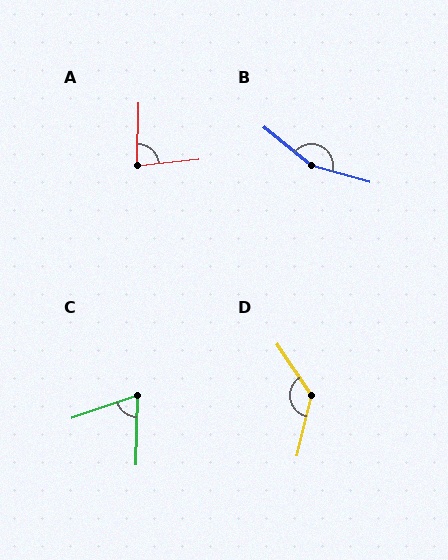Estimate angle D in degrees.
Approximately 133 degrees.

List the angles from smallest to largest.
C (70°), A (83°), D (133°), B (157°).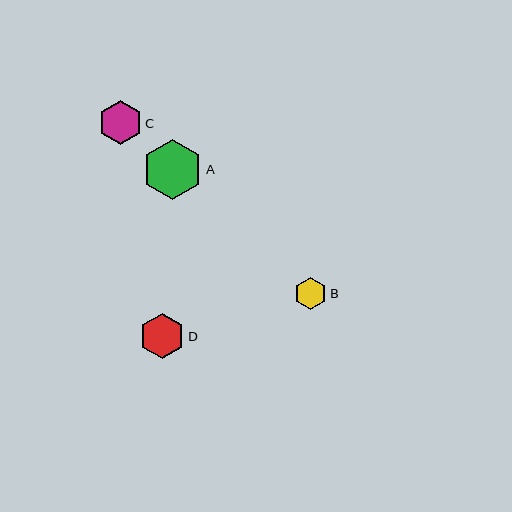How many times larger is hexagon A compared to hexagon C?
Hexagon A is approximately 1.4 times the size of hexagon C.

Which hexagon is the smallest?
Hexagon B is the smallest with a size of approximately 32 pixels.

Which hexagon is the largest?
Hexagon A is the largest with a size of approximately 60 pixels.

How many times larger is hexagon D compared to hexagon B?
Hexagon D is approximately 1.4 times the size of hexagon B.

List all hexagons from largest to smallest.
From largest to smallest: A, D, C, B.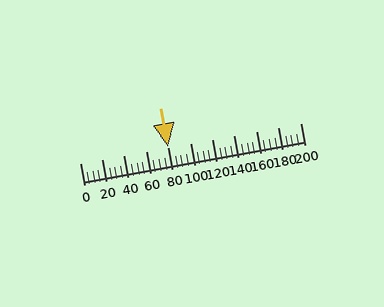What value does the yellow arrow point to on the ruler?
The yellow arrow points to approximately 80.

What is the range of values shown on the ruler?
The ruler shows values from 0 to 200.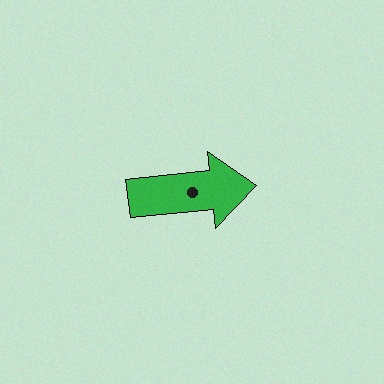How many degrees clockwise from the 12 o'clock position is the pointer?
Approximately 84 degrees.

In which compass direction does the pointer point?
East.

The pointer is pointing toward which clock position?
Roughly 3 o'clock.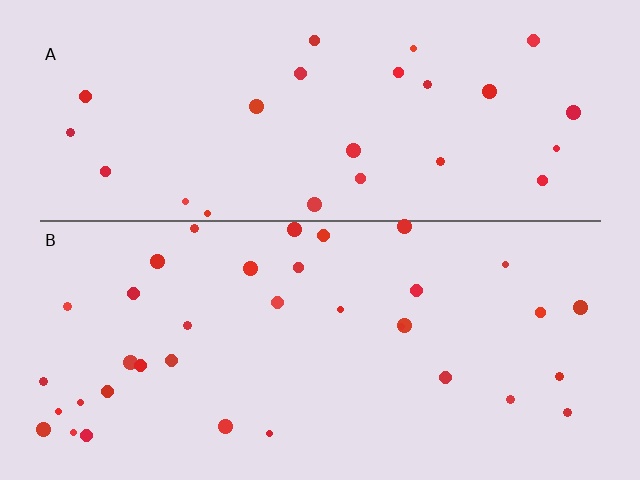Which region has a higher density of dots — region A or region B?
B (the bottom).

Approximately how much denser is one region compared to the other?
Approximately 1.4× — region B over region A.